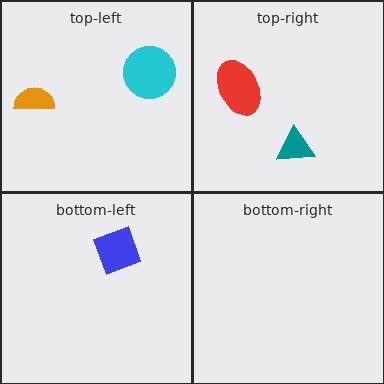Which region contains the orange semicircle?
The top-left region.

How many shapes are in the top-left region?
2.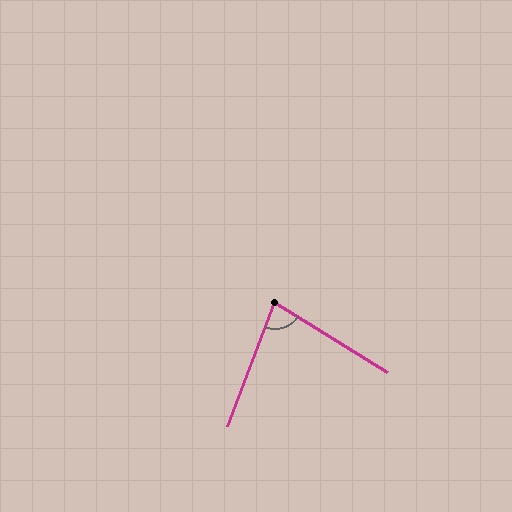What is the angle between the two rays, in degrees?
Approximately 79 degrees.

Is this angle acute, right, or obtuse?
It is acute.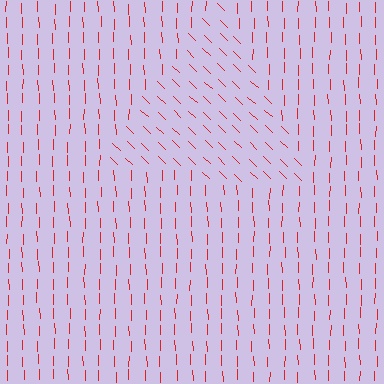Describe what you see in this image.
The image is filled with small red line segments. A triangle region in the image has lines oriented differently from the surrounding lines, creating a visible texture boundary.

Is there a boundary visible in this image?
Yes, there is a texture boundary formed by a change in line orientation.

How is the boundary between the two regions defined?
The boundary is defined purely by a change in line orientation (approximately 45 degrees difference). All lines are the same color and thickness.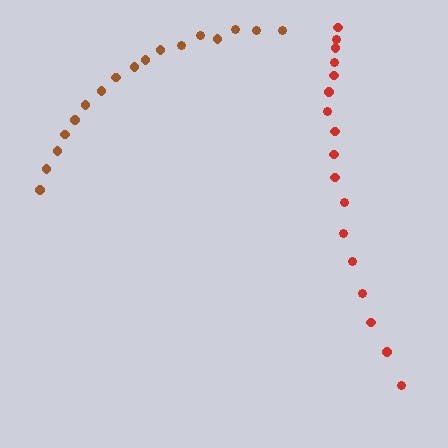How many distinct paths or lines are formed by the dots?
There are 2 distinct paths.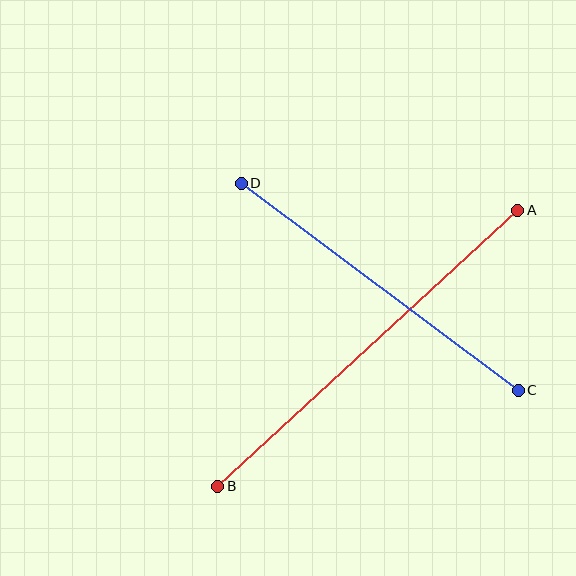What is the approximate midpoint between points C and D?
The midpoint is at approximately (380, 287) pixels.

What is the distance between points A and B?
The distance is approximately 408 pixels.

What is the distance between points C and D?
The distance is approximately 346 pixels.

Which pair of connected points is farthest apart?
Points A and B are farthest apart.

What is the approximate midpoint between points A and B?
The midpoint is at approximately (368, 348) pixels.